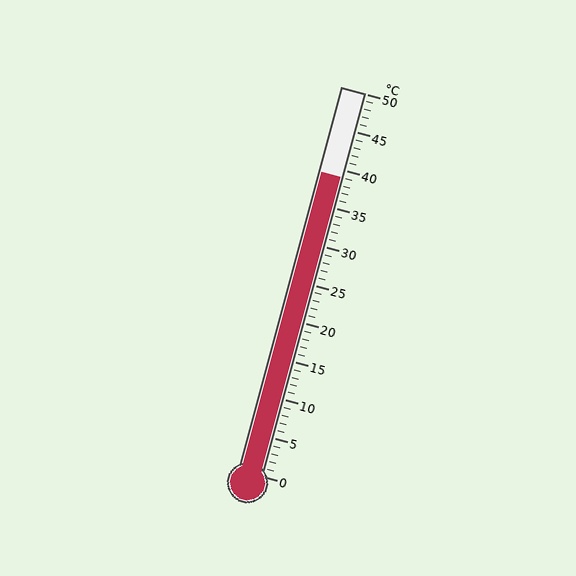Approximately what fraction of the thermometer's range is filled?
The thermometer is filled to approximately 80% of its range.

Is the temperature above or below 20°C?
The temperature is above 20°C.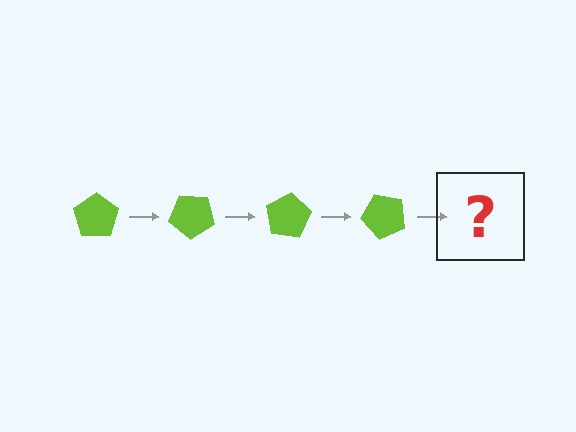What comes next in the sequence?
The next element should be a lime pentagon rotated 160 degrees.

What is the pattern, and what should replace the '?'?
The pattern is that the pentagon rotates 40 degrees each step. The '?' should be a lime pentagon rotated 160 degrees.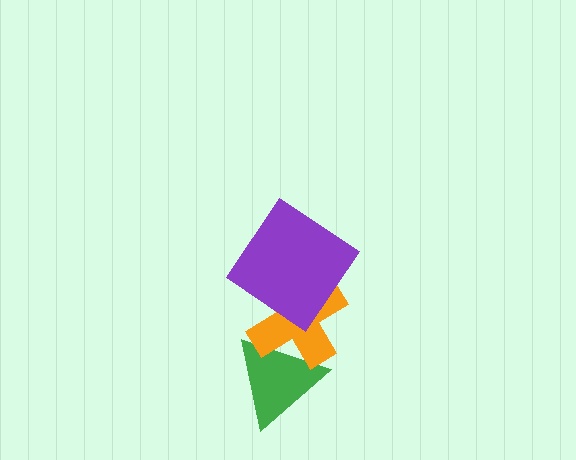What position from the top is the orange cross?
The orange cross is 2nd from the top.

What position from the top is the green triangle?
The green triangle is 3rd from the top.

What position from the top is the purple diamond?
The purple diamond is 1st from the top.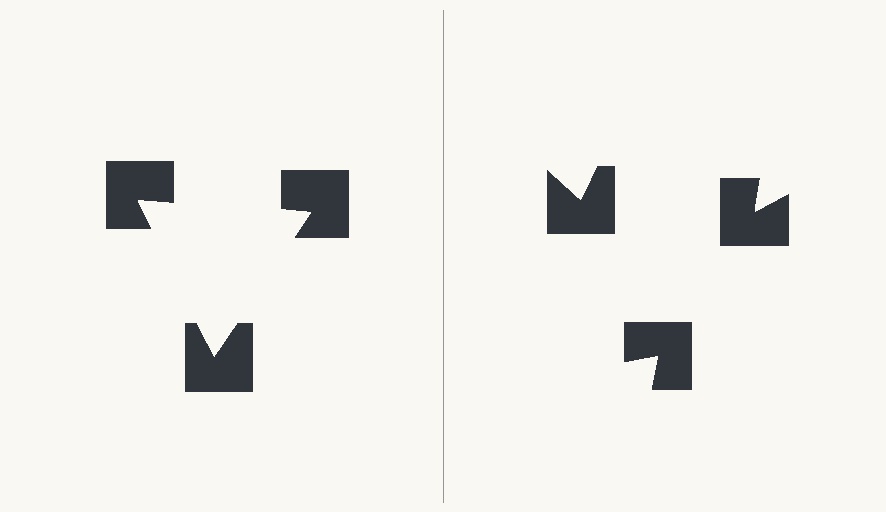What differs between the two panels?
The notched squares are positioned identically on both sides; only the wedge orientations differ. On the left they align to a triangle; on the right they are misaligned.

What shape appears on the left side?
An illusory triangle.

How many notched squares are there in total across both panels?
6 — 3 on each side.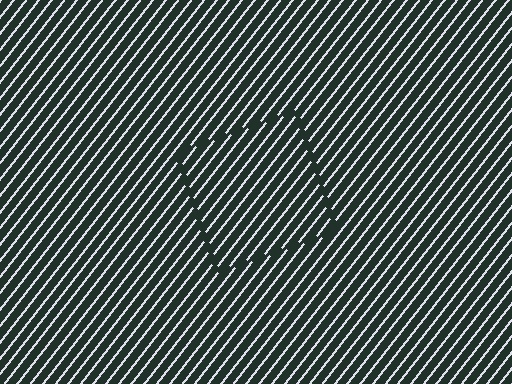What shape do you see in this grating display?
An illusory square. The interior of the shape contains the same grating, shifted by half a period — the contour is defined by the phase discontinuity where line-ends from the inner and outer gratings abut.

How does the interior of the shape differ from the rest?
The interior of the shape contains the same grating, shifted by half a period — the contour is defined by the phase discontinuity where line-ends from the inner and outer gratings abut.